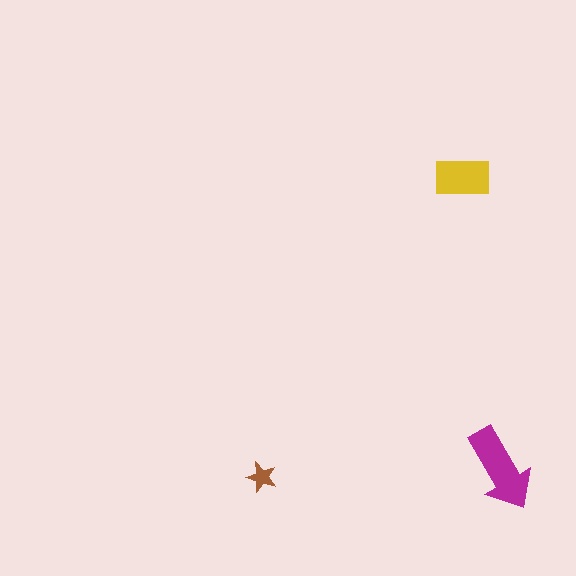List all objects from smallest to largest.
The brown star, the yellow rectangle, the magenta arrow.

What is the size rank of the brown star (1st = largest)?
3rd.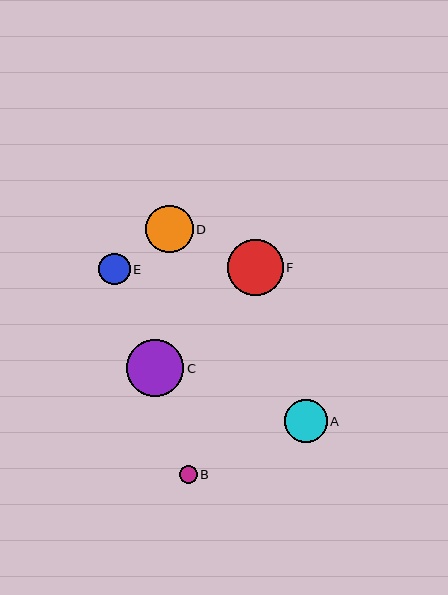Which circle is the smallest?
Circle B is the smallest with a size of approximately 18 pixels.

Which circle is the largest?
Circle C is the largest with a size of approximately 57 pixels.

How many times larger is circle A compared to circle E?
Circle A is approximately 1.4 times the size of circle E.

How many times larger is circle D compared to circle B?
Circle D is approximately 2.7 times the size of circle B.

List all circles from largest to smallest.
From largest to smallest: C, F, D, A, E, B.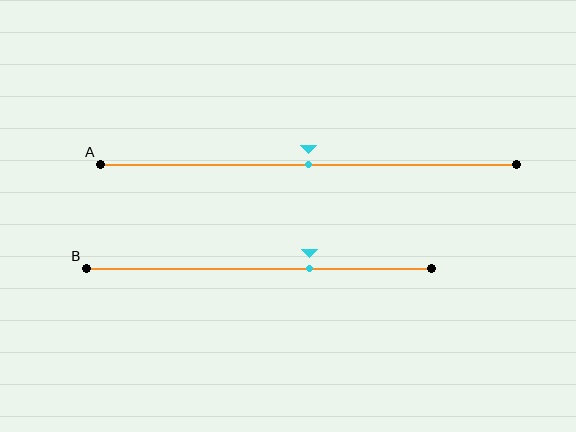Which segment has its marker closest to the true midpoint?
Segment A has its marker closest to the true midpoint.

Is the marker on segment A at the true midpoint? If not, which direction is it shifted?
Yes, the marker on segment A is at the true midpoint.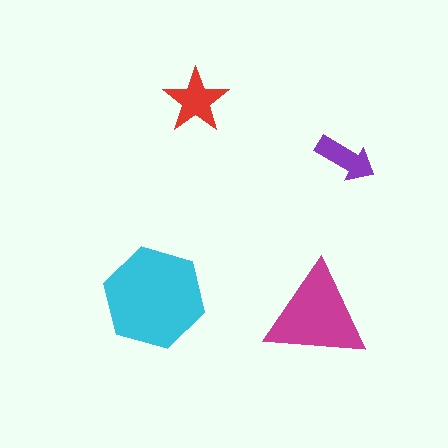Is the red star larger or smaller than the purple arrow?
Larger.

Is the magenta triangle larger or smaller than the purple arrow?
Larger.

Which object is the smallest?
The purple arrow.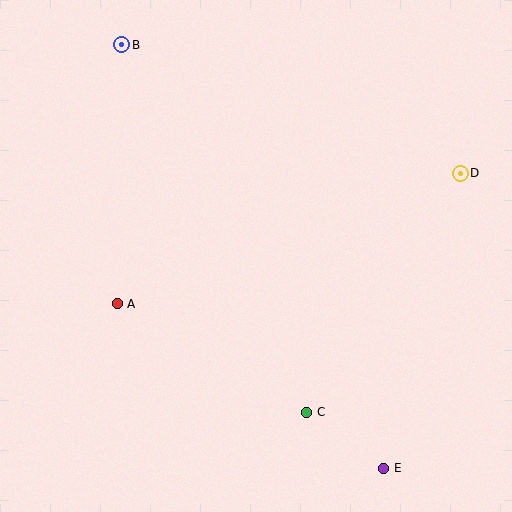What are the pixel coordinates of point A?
Point A is at (117, 304).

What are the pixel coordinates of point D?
Point D is at (460, 173).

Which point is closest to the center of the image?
Point A at (117, 304) is closest to the center.